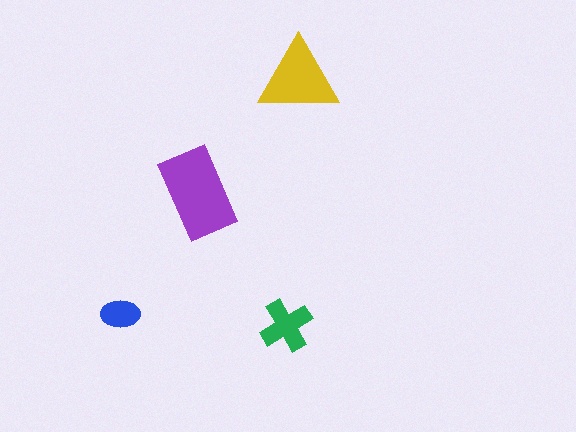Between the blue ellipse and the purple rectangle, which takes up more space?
The purple rectangle.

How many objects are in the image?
There are 4 objects in the image.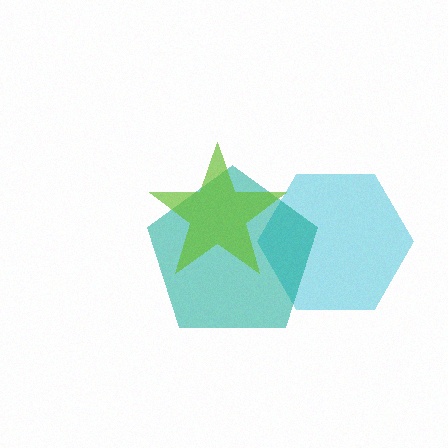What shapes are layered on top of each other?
The layered shapes are: a cyan hexagon, a teal pentagon, a lime star.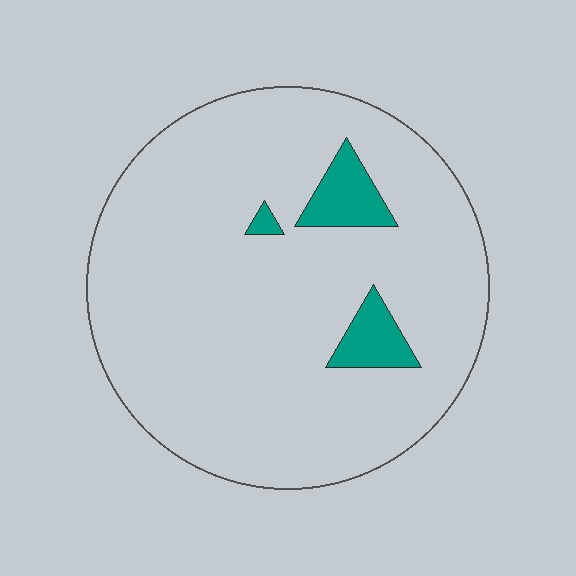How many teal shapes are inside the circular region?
3.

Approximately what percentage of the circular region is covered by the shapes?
Approximately 10%.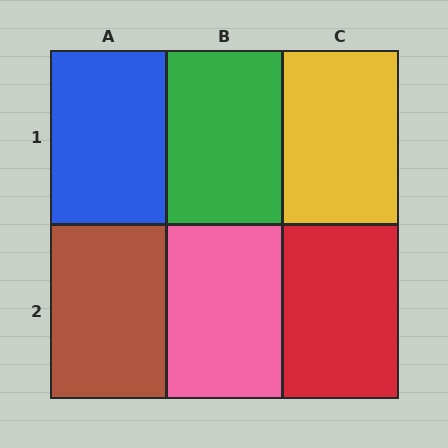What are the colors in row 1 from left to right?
Blue, green, yellow.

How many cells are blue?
1 cell is blue.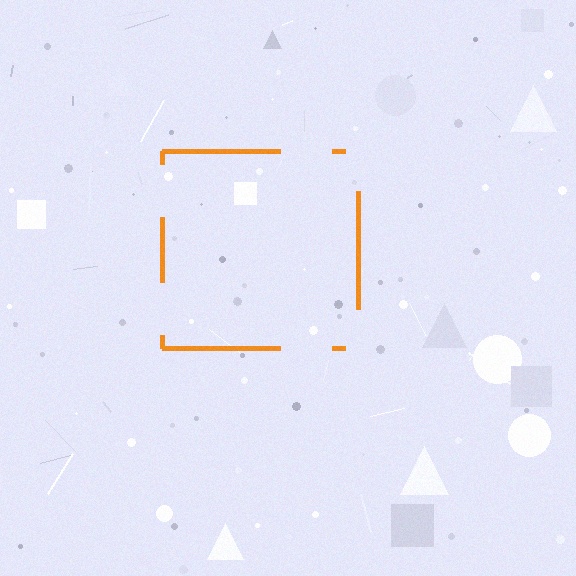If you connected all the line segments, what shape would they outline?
They would outline a square.